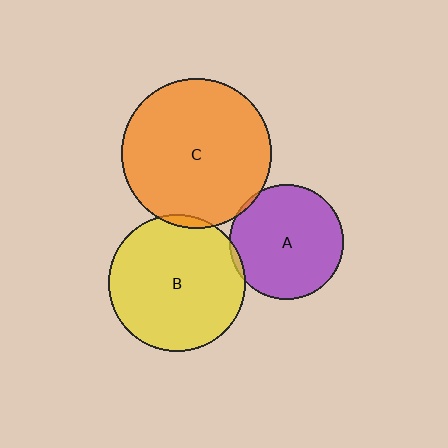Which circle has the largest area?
Circle C (orange).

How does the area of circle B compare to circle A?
Approximately 1.4 times.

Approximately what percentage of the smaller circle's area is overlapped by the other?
Approximately 5%.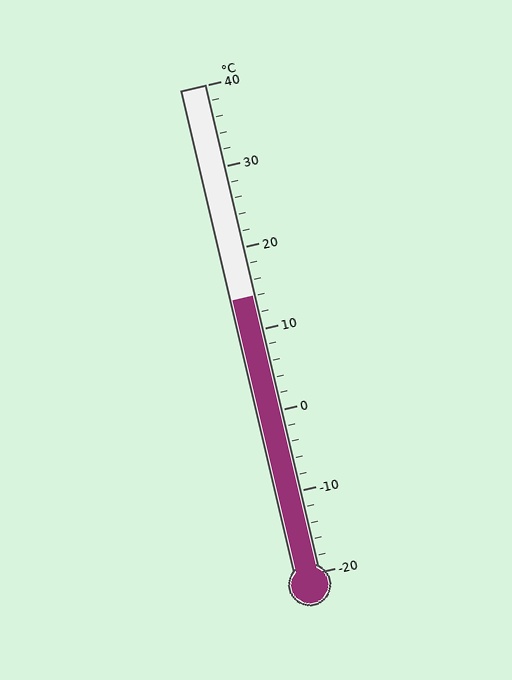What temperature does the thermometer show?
The thermometer shows approximately 14°C.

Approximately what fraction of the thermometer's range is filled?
The thermometer is filled to approximately 55% of its range.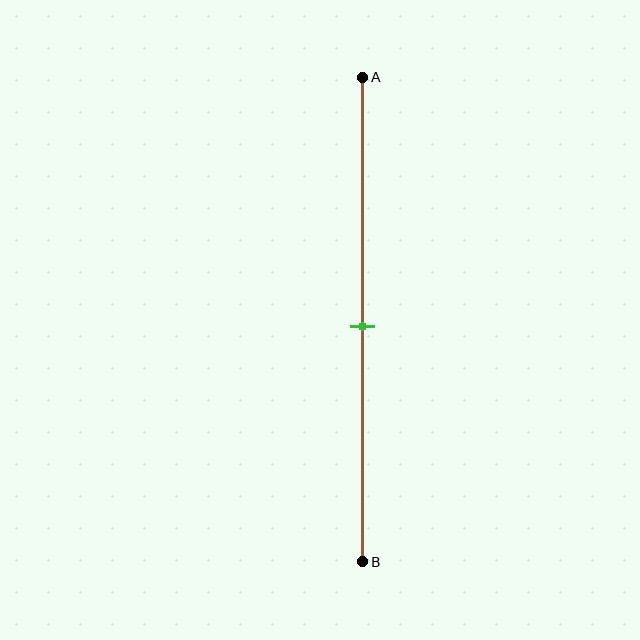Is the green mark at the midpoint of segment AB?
Yes, the mark is approximately at the midpoint.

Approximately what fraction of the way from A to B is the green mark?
The green mark is approximately 50% of the way from A to B.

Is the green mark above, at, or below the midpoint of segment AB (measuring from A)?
The green mark is approximately at the midpoint of segment AB.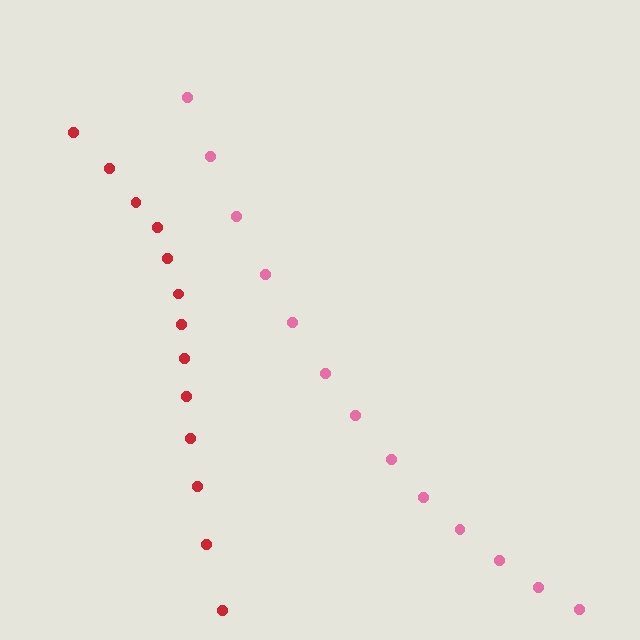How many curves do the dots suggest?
There are 2 distinct paths.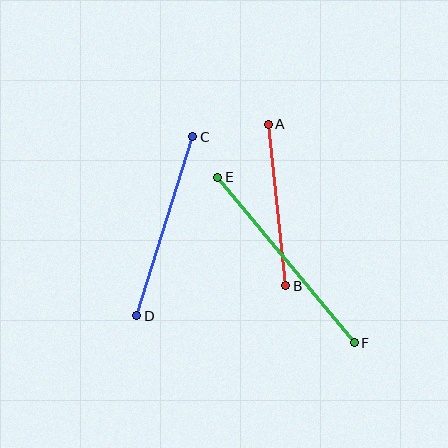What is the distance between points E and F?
The distance is approximately 214 pixels.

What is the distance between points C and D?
The distance is approximately 188 pixels.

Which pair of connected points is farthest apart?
Points E and F are farthest apart.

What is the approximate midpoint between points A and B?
The midpoint is at approximately (277, 205) pixels.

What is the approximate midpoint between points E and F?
The midpoint is at approximately (286, 260) pixels.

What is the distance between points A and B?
The distance is approximately 162 pixels.